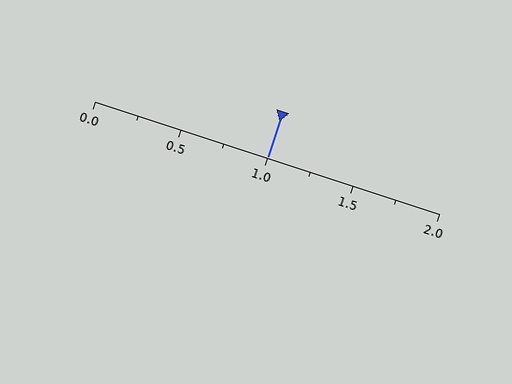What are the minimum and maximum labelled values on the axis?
The axis runs from 0.0 to 2.0.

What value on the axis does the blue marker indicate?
The marker indicates approximately 1.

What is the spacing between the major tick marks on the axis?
The major ticks are spaced 0.5 apart.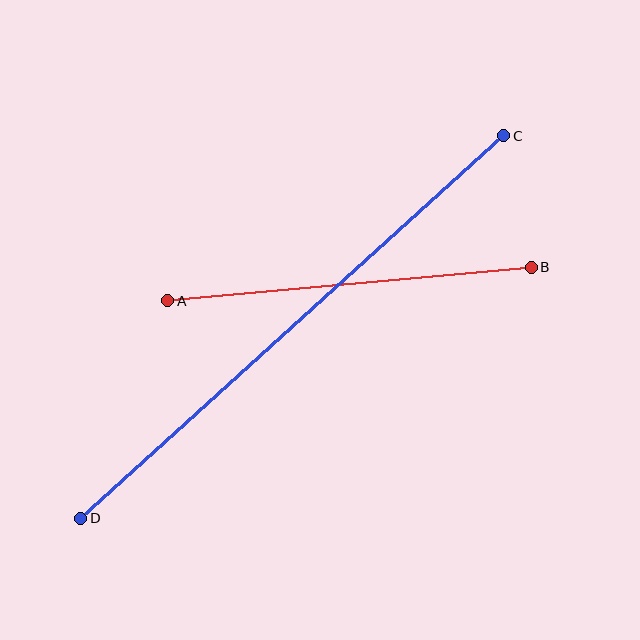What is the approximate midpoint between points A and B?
The midpoint is at approximately (350, 284) pixels.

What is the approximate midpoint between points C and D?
The midpoint is at approximately (292, 327) pixels.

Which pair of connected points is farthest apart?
Points C and D are farthest apart.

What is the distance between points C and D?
The distance is approximately 570 pixels.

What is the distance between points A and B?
The distance is approximately 365 pixels.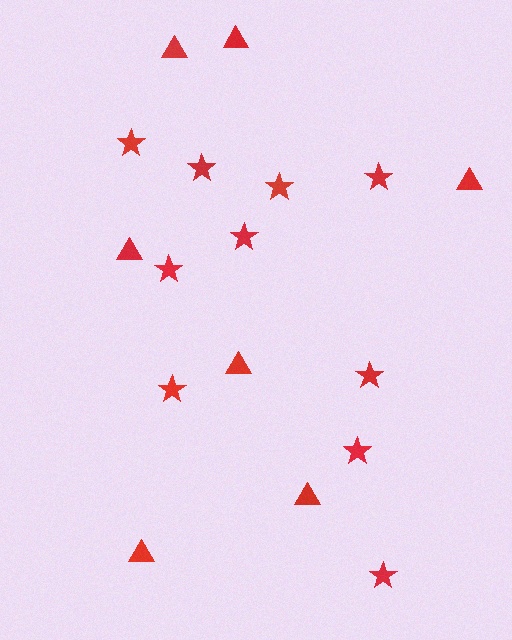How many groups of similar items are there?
There are 2 groups: one group of triangles (7) and one group of stars (10).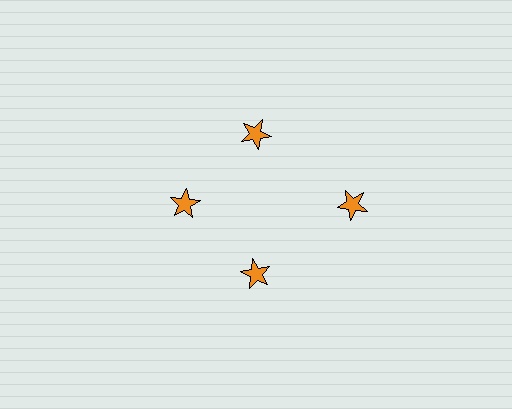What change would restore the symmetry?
The symmetry would be restored by moving it inward, back onto the ring so that all 4 stars sit at equal angles and equal distance from the center.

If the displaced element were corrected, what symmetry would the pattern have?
It would have 4-fold rotational symmetry — the pattern would map onto itself every 90 degrees.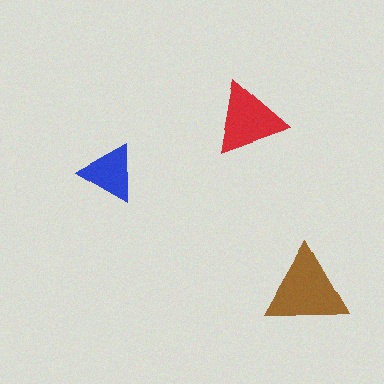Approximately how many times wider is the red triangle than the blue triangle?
About 1.5 times wider.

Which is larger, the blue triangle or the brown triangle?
The brown one.